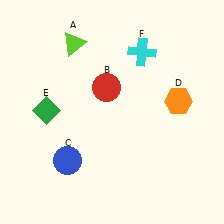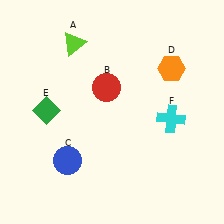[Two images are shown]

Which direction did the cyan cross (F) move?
The cyan cross (F) moved down.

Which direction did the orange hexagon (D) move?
The orange hexagon (D) moved up.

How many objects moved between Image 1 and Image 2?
2 objects moved between the two images.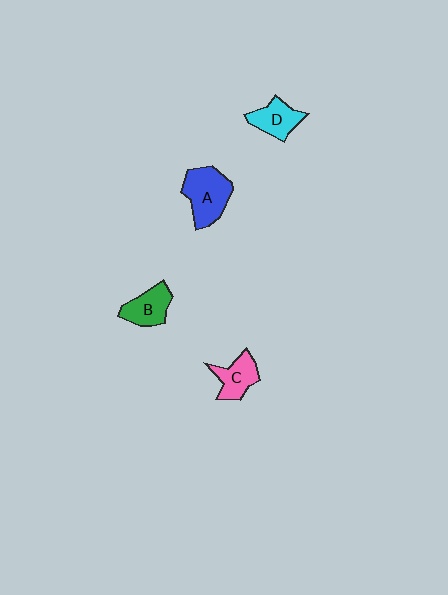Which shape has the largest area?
Shape A (blue).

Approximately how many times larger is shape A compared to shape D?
Approximately 1.5 times.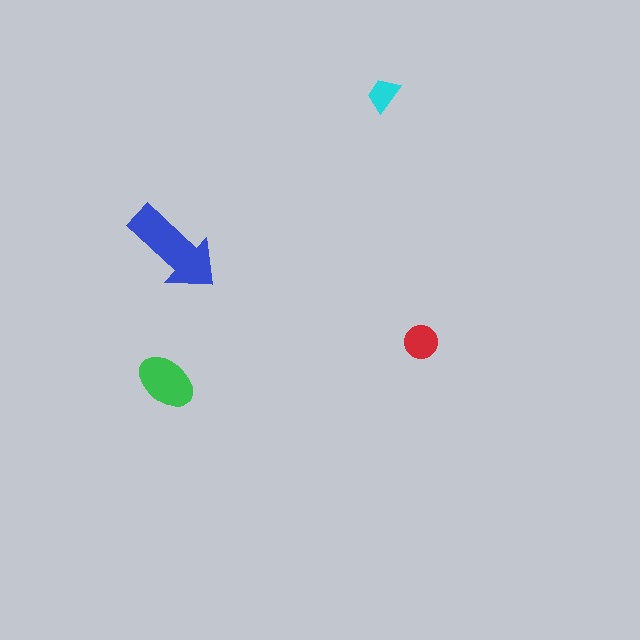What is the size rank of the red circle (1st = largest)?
3rd.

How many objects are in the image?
There are 4 objects in the image.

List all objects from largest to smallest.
The blue arrow, the green ellipse, the red circle, the cyan trapezoid.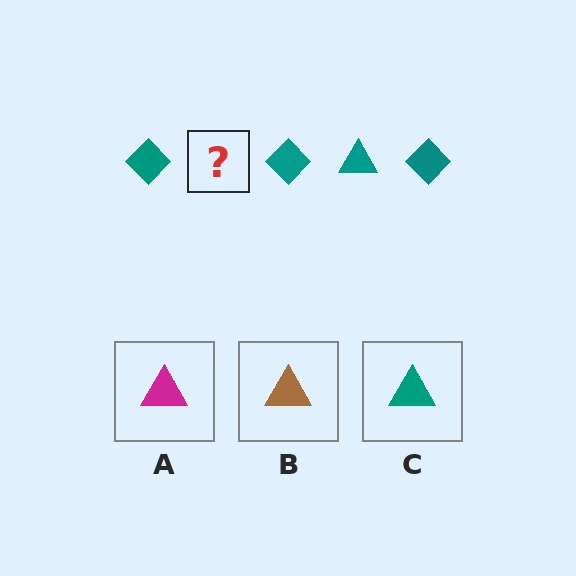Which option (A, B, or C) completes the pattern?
C.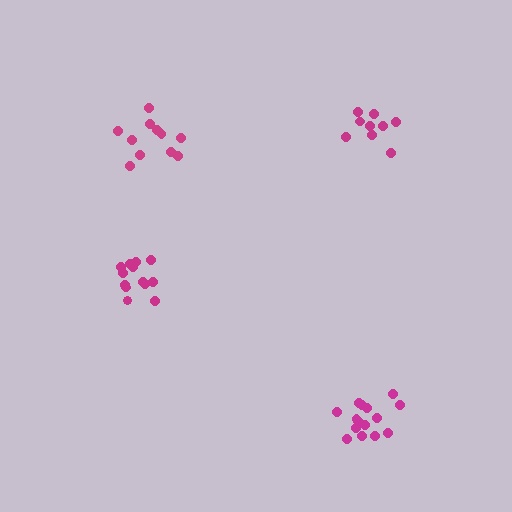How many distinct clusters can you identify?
There are 4 distinct clusters.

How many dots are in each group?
Group 1: 13 dots, Group 2: 11 dots, Group 3: 9 dots, Group 4: 15 dots (48 total).